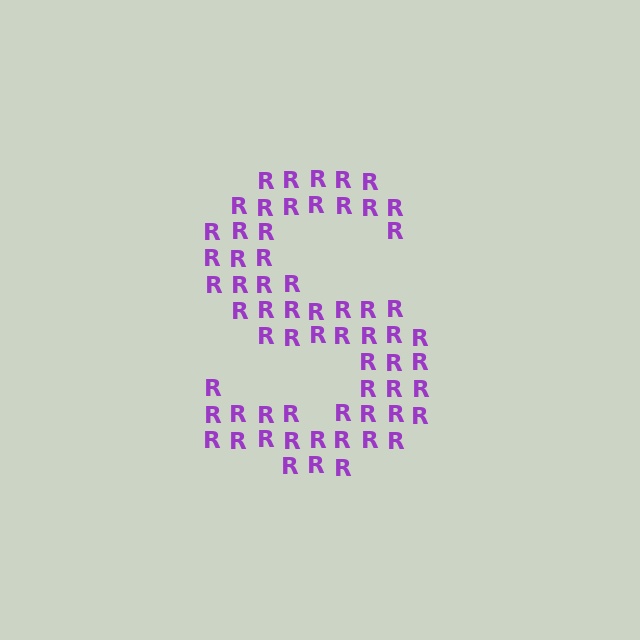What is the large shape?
The large shape is the letter S.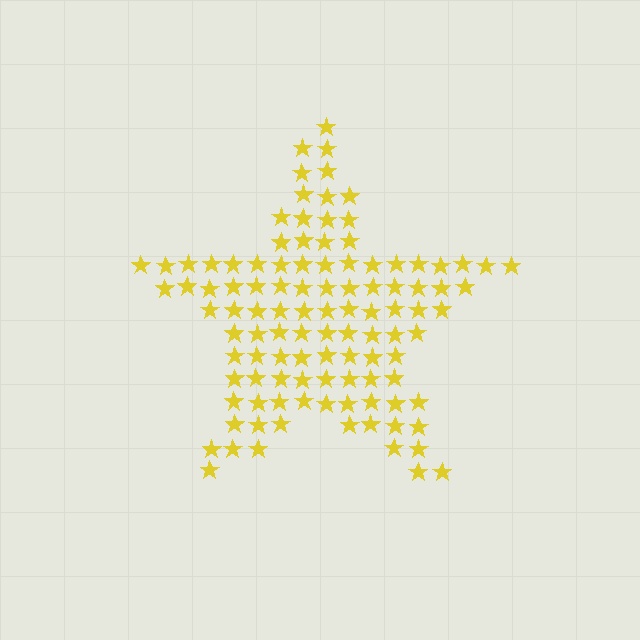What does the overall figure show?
The overall figure shows a star.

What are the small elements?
The small elements are stars.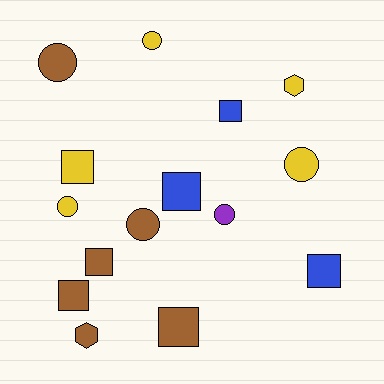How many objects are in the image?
There are 15 objects.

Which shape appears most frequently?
Square, with 7 objects.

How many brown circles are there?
There are 2 brown circles.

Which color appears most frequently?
Brown, with 6 objects.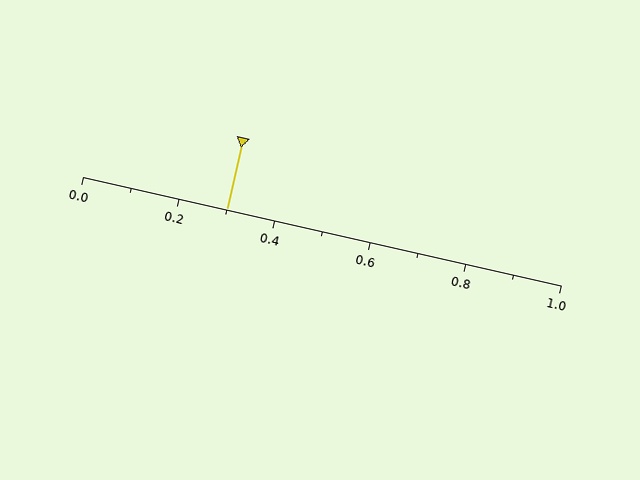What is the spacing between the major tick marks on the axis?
The major ticks are spaced 0.2 apart.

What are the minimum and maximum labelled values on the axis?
The axis runs from 0.0 to 1.0.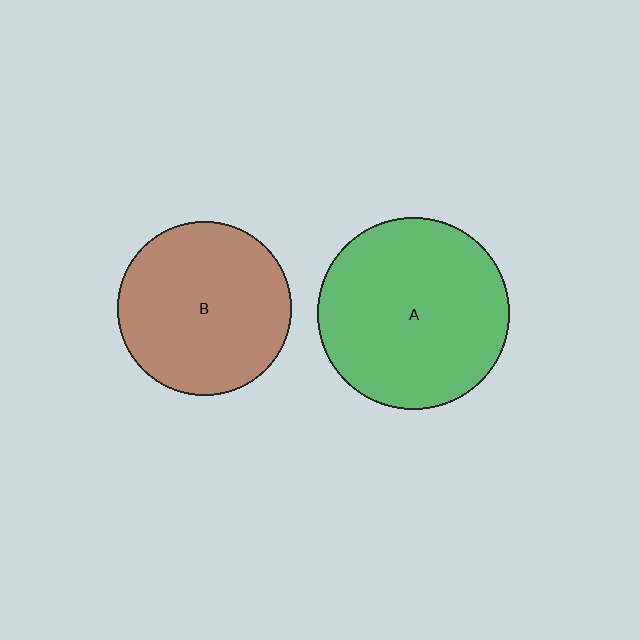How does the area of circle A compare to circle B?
Approximately 1.2 times.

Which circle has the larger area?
Circle A (green).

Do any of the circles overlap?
No, none of the circles overlap.